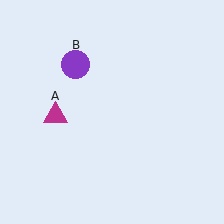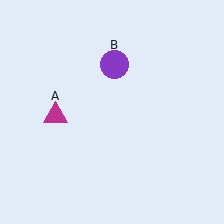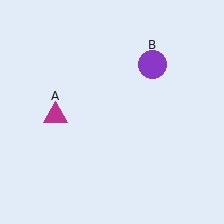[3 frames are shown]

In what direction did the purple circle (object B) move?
The purple circle (object B) moved right.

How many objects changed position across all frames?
1 object changed position: purple circle (object B).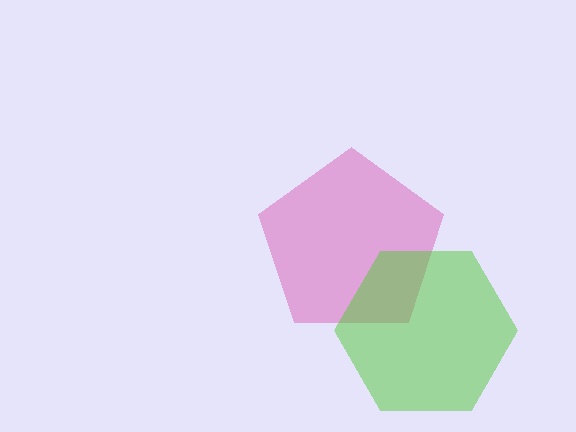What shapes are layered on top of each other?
The layered shapes are: a pink pentagon, a lime hexagon.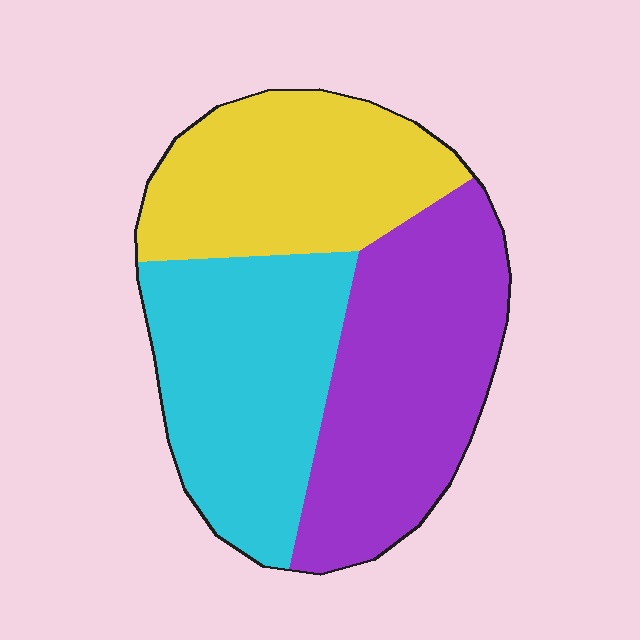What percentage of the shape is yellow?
Yellow takes up between a quarter and a half of the shape.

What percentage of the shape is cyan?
Cyan takes up about one third (1/3) of the shape.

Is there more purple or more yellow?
Purple.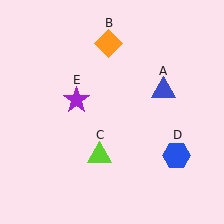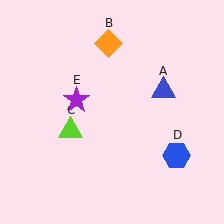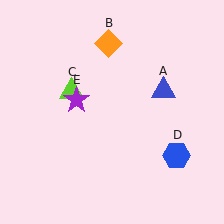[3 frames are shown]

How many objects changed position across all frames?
1 object changed position: lime triangle (object C).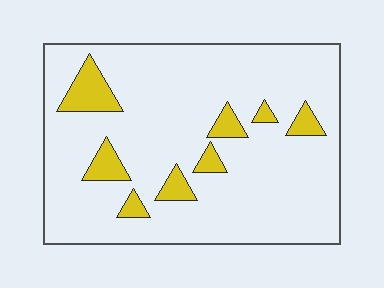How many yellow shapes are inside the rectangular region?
8.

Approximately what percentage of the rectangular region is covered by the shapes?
Approximately 10%.